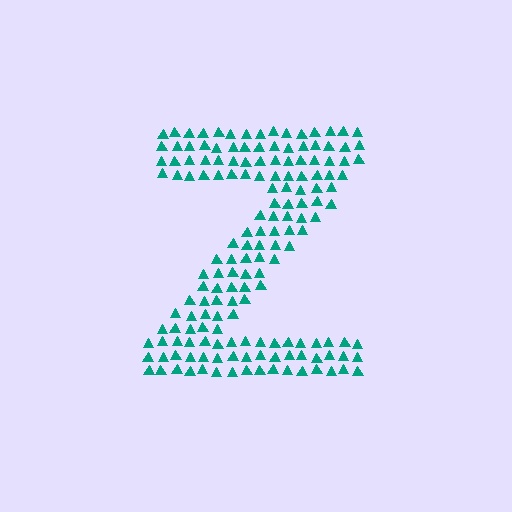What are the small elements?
The small elements are triangles.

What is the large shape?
The large shape is the letter Z.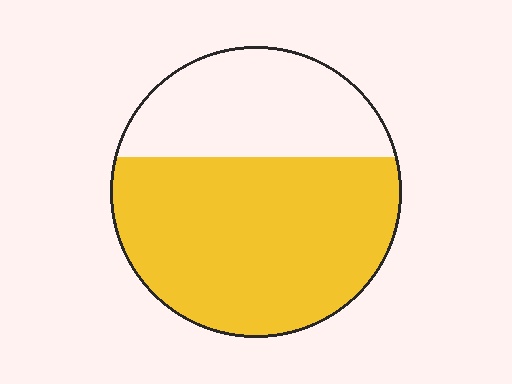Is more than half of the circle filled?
Yes.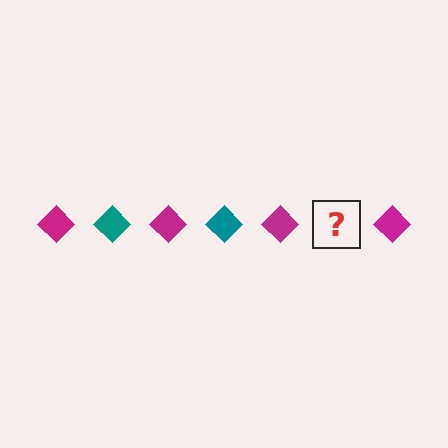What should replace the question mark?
The question mark should be replaced with a teal diamond.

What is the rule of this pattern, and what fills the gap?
The rule is that the pattern cycles through magenta, teal diamonds. The gap should be filled with a teal diamond.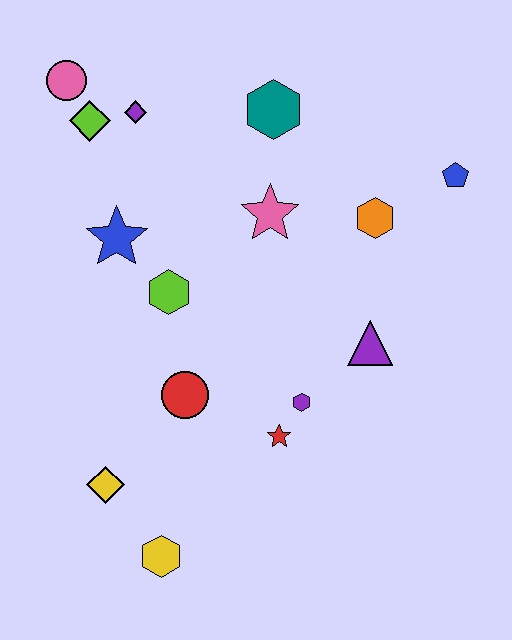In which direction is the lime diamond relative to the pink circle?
The lime diamond is below the pink circle.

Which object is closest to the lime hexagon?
The blue star is closest to the lime hexagon.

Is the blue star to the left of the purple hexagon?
Yes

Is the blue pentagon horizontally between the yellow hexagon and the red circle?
No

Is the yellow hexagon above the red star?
No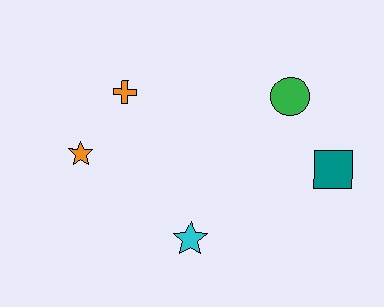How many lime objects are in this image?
There are no lime objects.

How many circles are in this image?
There is 1 circle.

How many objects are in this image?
There are 5 objects.